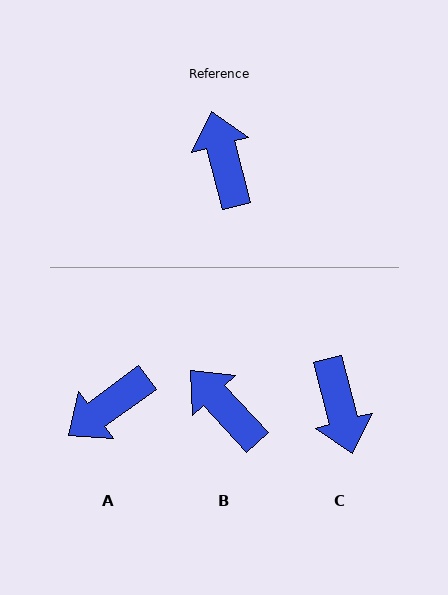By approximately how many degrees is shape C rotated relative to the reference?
Approximately 180 degrees counter-clockwise.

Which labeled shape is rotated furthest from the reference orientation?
C, about 180 degrees away.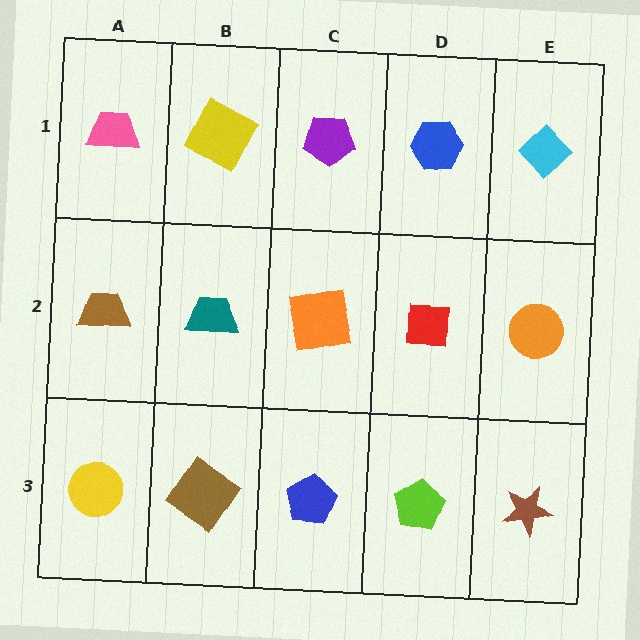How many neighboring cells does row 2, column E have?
3.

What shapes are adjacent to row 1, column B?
A teal trapezoid (row 2, column B), a pink trapezoid (row 1, column A), a purple pentagon (row 1, column C).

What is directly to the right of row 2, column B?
An orange square.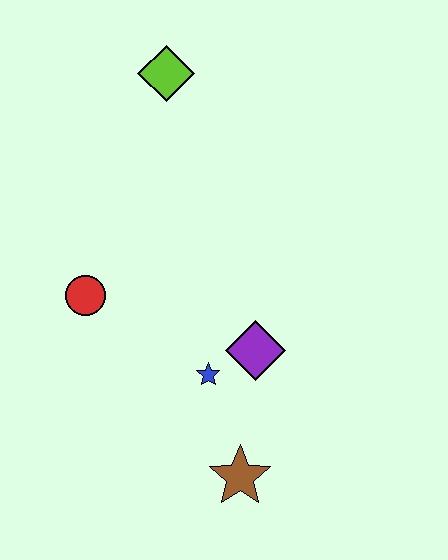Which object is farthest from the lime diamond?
The brown star is farthest from the lime diamond.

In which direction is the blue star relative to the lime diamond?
The blue star is below the lime diamond.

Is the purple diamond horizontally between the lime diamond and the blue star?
No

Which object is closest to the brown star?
The blue star is closest to the brown star.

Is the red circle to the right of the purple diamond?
No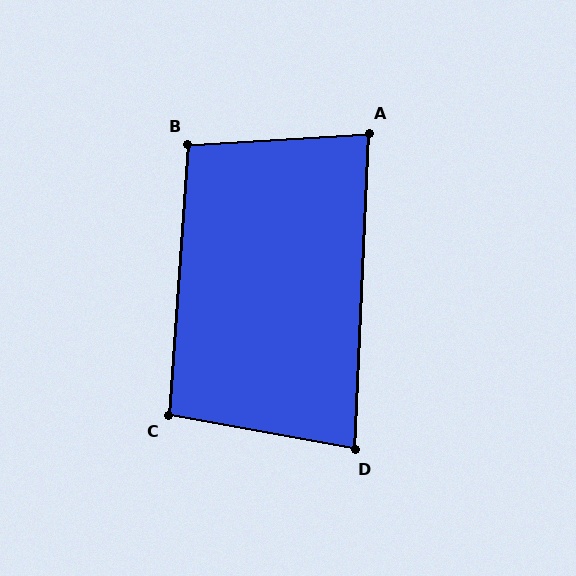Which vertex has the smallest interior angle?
D, at approximately 82 degrees.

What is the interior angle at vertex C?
Approximately 96 degrees (obtuse).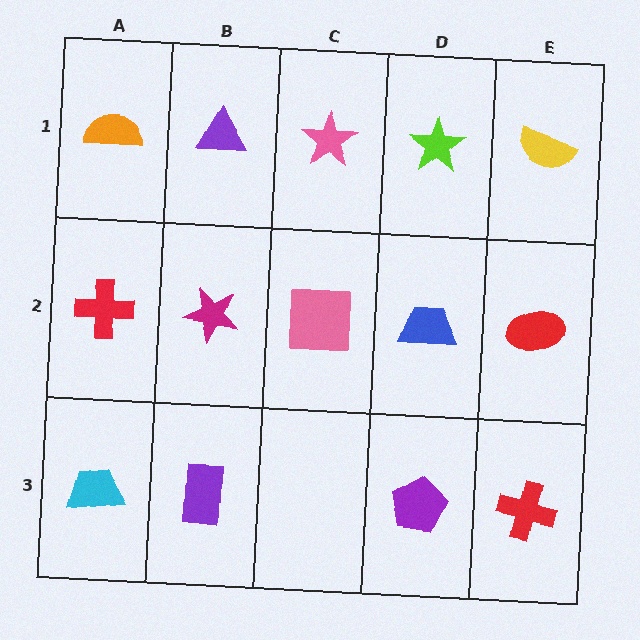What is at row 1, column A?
An orange semicircle.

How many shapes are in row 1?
5 shapes.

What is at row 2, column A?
A red cross.